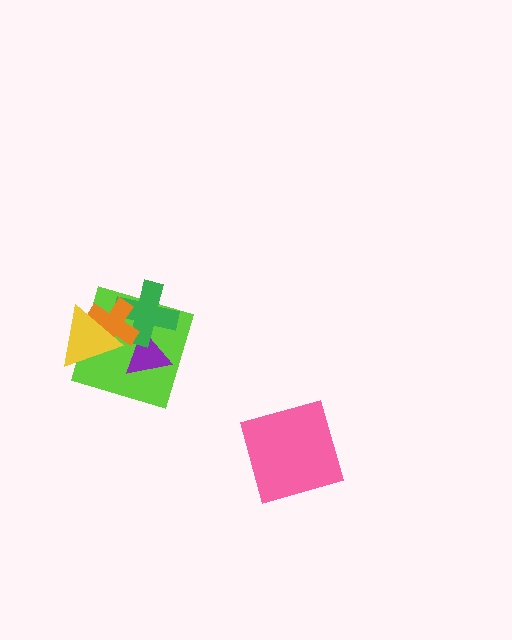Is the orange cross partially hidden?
Yes, it is partially covered by another shape.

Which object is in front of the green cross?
The orange cross is in front of the green cross.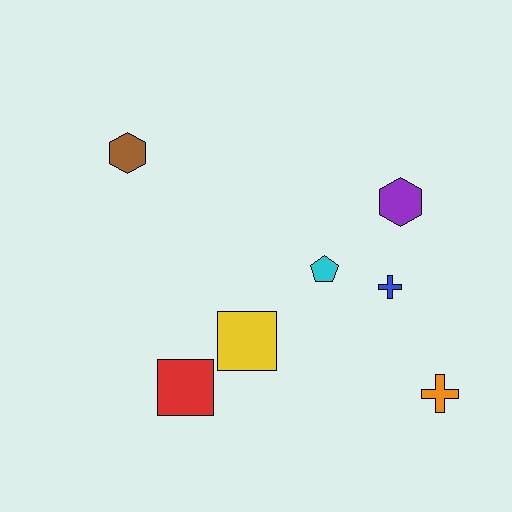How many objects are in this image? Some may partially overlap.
There are 7 objects.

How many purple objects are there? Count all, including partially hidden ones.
There is 1 purple object.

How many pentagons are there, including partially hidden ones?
There is 1 pentagon.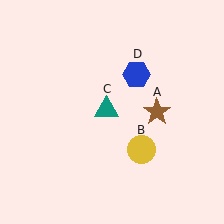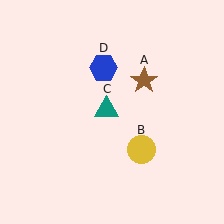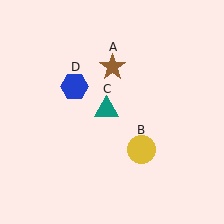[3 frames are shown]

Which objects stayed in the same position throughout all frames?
Yellow circle (object B) and teal triangle (object C) remained stationary.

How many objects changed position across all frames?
2 objects changed position: brown star (object A), blue hexagon (object D).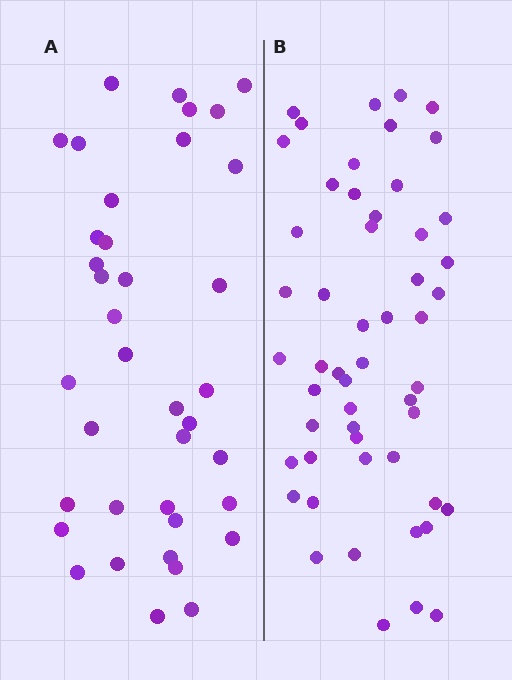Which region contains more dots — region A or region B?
Region B (the right region) has more dots.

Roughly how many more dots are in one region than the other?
Region B has approximately 15 more dots than region A.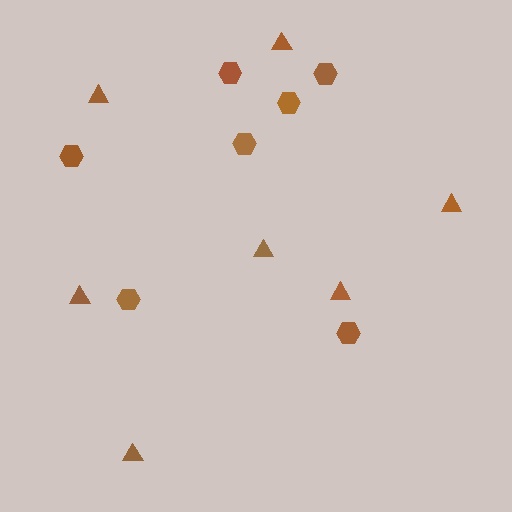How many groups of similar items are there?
There are 2 groups: one group of triangles (7) and one group of hexagons (7).